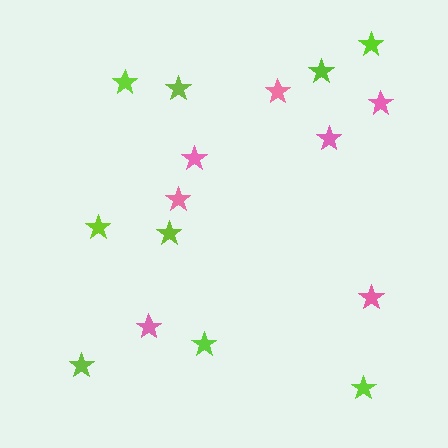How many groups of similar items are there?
There are 2 groups: one group of lime stars (9) and one group of pink stars (7).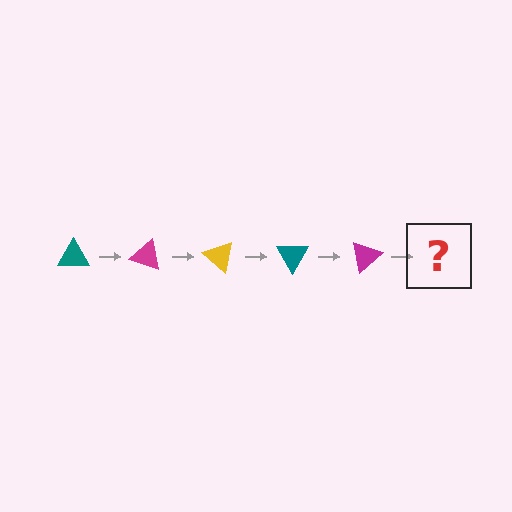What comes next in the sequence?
The next element should be a yellow triangle, rotated 100 degrees from the start.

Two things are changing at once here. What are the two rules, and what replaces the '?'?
The two rules are that it rotates 20 degrees each step and the color cycles through teal, magenta, and yellow. The '?' should be a yellow triangle, rotated 100 degrees from the start.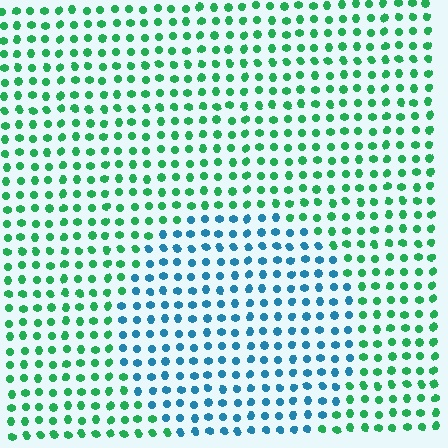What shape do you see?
I see a circle.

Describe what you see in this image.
The image is filled with small green elements in a uniform arrangement. A circle-shaped region is visible where the elements are tinted to a slightly different hue, forming a subtle color boundary.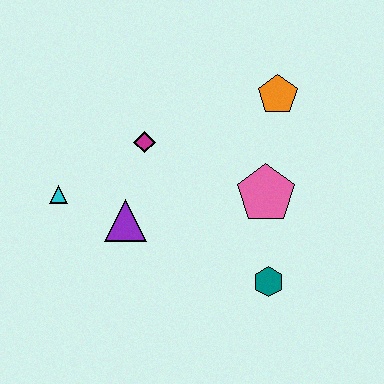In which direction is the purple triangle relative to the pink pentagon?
The purple triangle is to the left of the pink pentagon.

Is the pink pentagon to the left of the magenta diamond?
No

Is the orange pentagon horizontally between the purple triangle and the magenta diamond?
No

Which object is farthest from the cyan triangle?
The orange pentagon is farthest from the cyan triangle.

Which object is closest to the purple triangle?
The cyan triangle is closest to the purple triangle.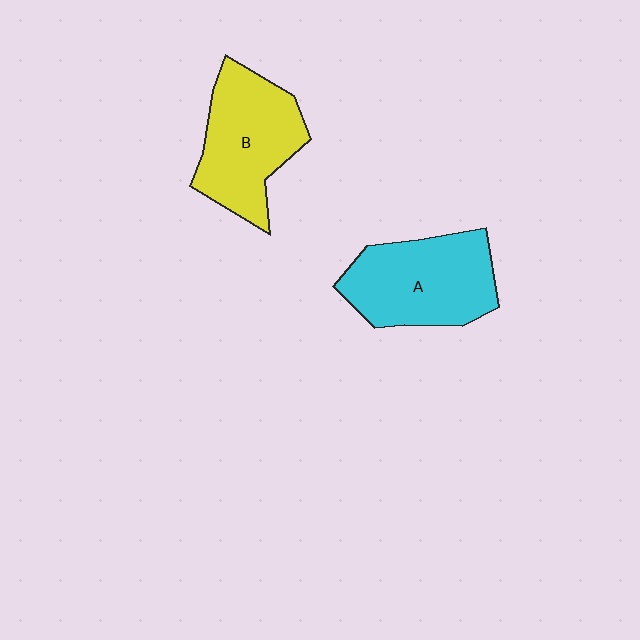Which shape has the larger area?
Shape A (cyan).